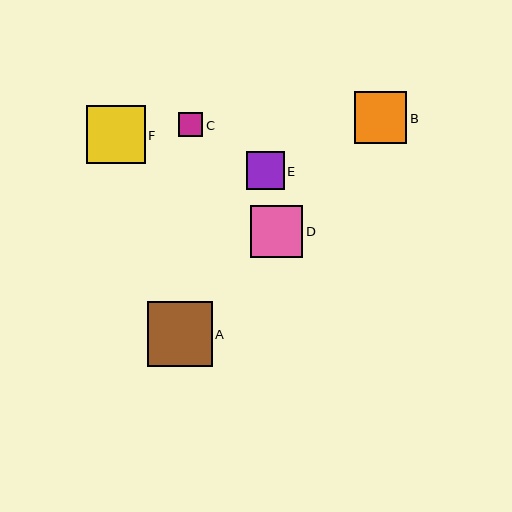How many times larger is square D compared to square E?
Square D is approximately 1.4 times the size of square E.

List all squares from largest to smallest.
From largest to smallest: A, F, B, D, E, C.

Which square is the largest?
Square A is the largest with a size of approximately 65 pixels.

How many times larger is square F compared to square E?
Square F is approximately 1.5 times the size of square E.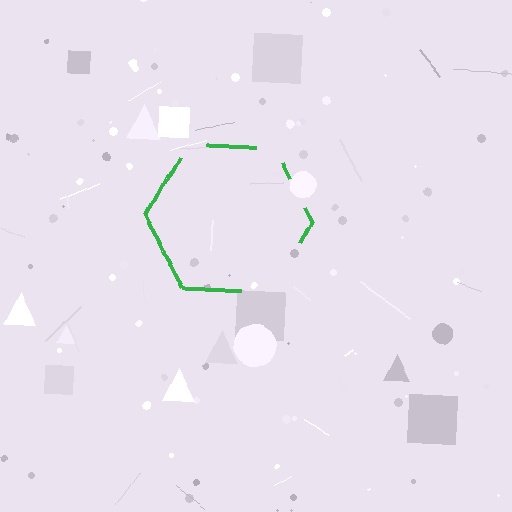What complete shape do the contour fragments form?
The contour fragments form a hexagon.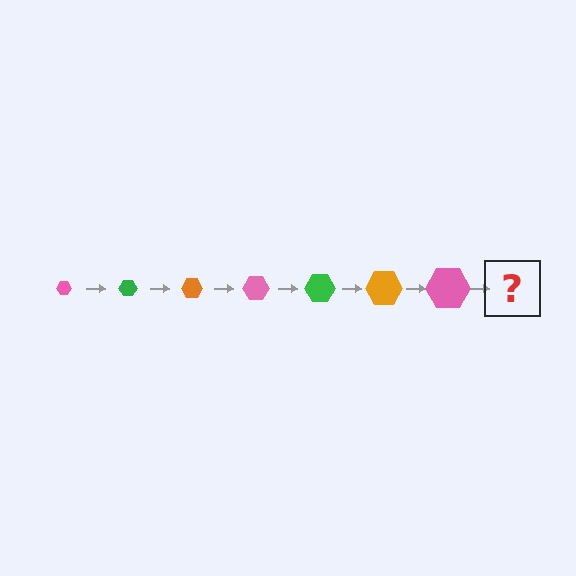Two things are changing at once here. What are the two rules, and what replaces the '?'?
The two rules are that the hexagon grows larger each step and the color cycles through pink, green, and orange. The '?' should be a green hexagon, larger than the previous one.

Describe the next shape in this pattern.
It should be a green hexagon, larger than the previous one.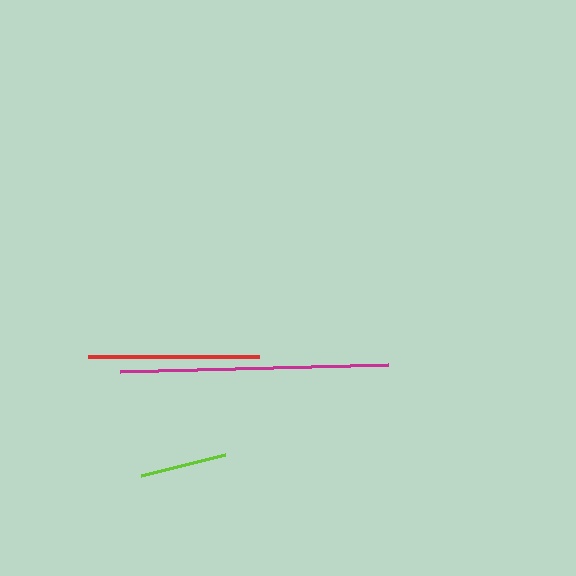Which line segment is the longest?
The magenta line is the longest at approximately 268 pixels.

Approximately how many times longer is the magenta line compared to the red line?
The magenta line is approximately 1.6 times the length of the red line.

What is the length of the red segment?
The red segment is approximately 171 pixels long.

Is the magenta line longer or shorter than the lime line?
The magenta line is longer than the lime line.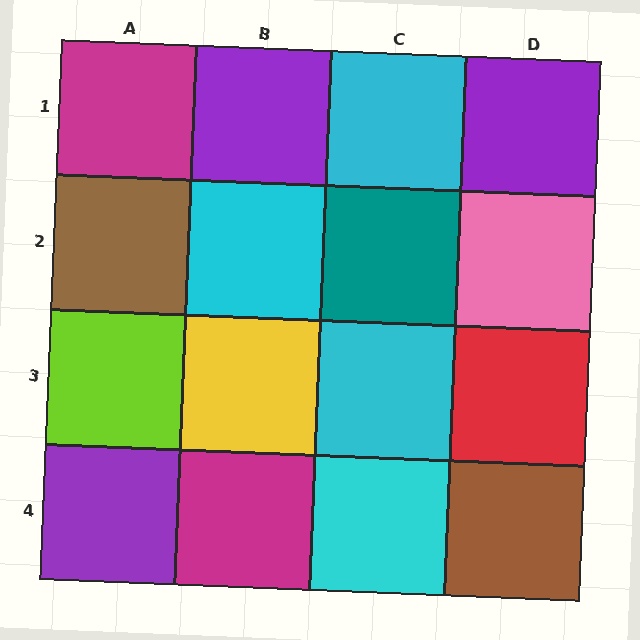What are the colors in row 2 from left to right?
Brown, cyan, teal, pink.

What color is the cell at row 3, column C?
Cyan.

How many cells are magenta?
2 cells are magenta.